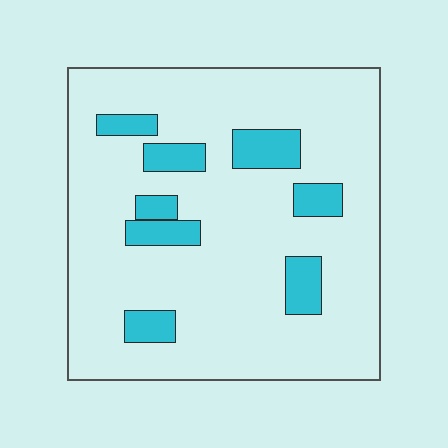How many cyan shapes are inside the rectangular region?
8.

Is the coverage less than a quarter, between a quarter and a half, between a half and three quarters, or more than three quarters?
Less than a quarter.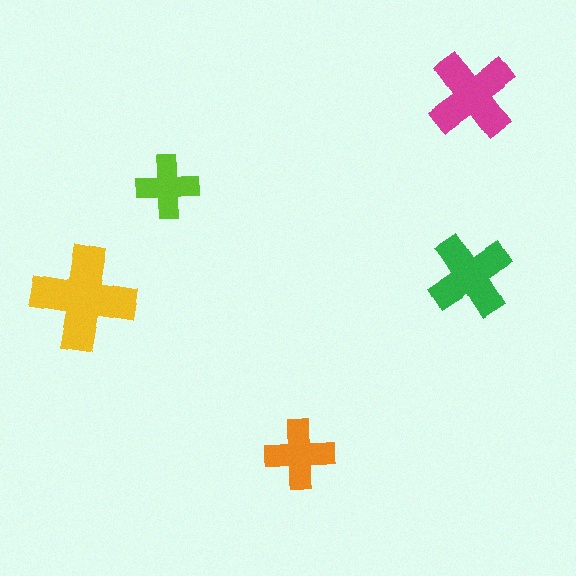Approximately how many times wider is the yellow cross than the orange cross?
About 1.5 times wider.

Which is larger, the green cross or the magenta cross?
The magenta one.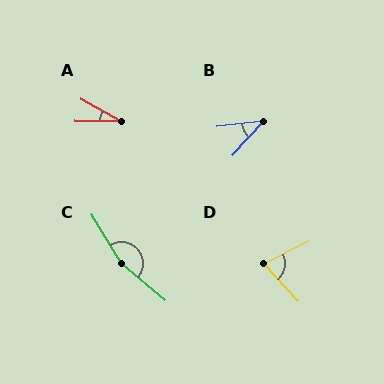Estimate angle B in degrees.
Approximately 41 degrees.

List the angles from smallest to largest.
A (29°), B (41°), D (74°), C (161°).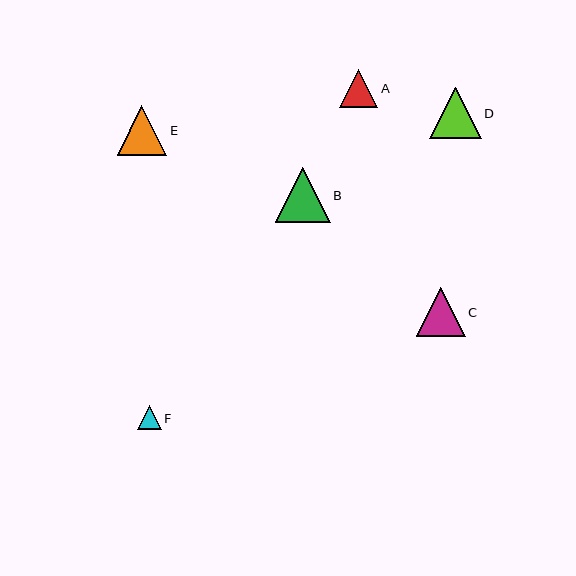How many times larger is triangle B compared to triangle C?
Triangle B is approximately 1.1 times the size of triangle C.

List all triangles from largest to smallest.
From largest to smallest: B, D, E, C, A, F.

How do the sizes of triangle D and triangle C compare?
Triangle D and triangle C are approximately the same size.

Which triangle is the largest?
Triangle B is the largest with a size of approximately 55 pixels.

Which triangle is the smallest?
Triangle F is the smallest with a size of approximately 24 pixels.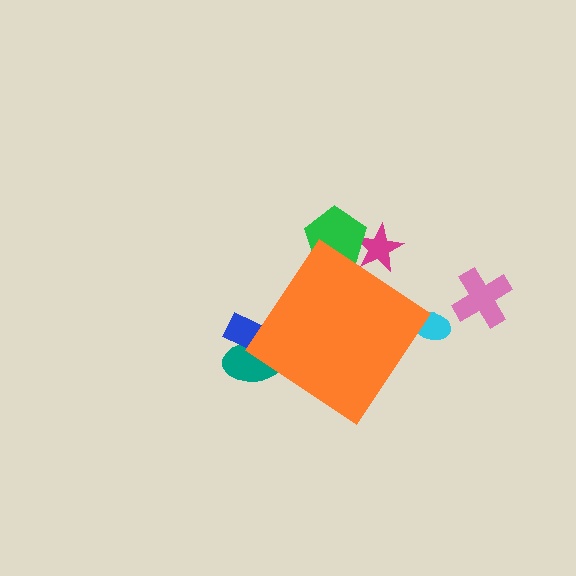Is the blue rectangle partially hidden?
Yes, the blue rectangle is partially hidden behind the orange diamond.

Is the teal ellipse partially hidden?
Yes, the teal ellipse is partially hidden behind the orange diamond.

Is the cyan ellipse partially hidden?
Yes, the cyan ellipse is partially hidden behind the orange diamond.